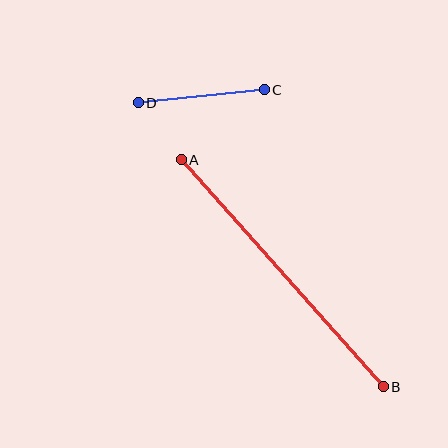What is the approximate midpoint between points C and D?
The midpoint is at approximately (201, 96) pixels.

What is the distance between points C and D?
The distance is approximately 127 pixels.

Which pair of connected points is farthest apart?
Points A and B are farthest apart.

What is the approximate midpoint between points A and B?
The midpoint is at approximately (282, 273) pixels.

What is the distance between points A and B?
The distance is approximately 304 pixels.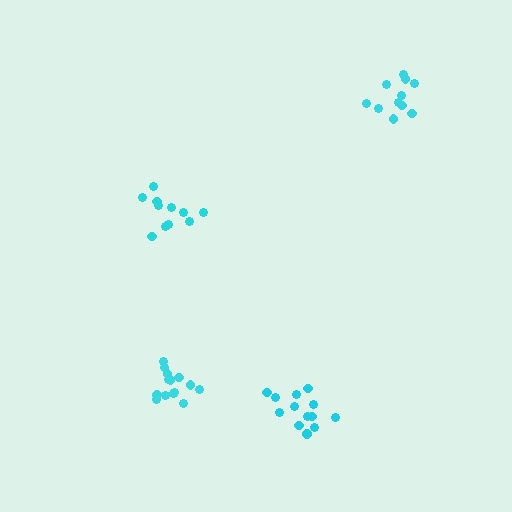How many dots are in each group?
Group 1: 13 dots, Group 2: 14 dots, Group 3: 11 dots, Group 4: 11 dots (49 total).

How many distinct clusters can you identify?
There are 4 distinct clusters.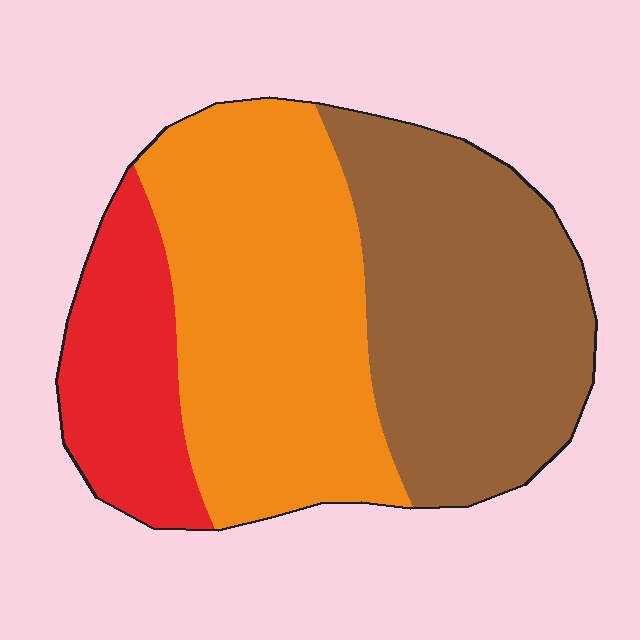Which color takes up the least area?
Red, at roughly 20%.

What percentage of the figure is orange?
Orange covers 42% of the figure.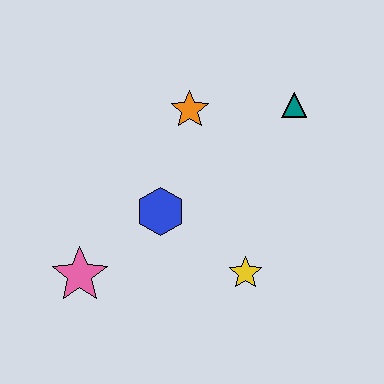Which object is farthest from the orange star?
The pink star is farthest from the orange star.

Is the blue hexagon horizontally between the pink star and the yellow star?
Yes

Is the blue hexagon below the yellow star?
No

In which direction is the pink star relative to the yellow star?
The pink star is to the left of the yellow star.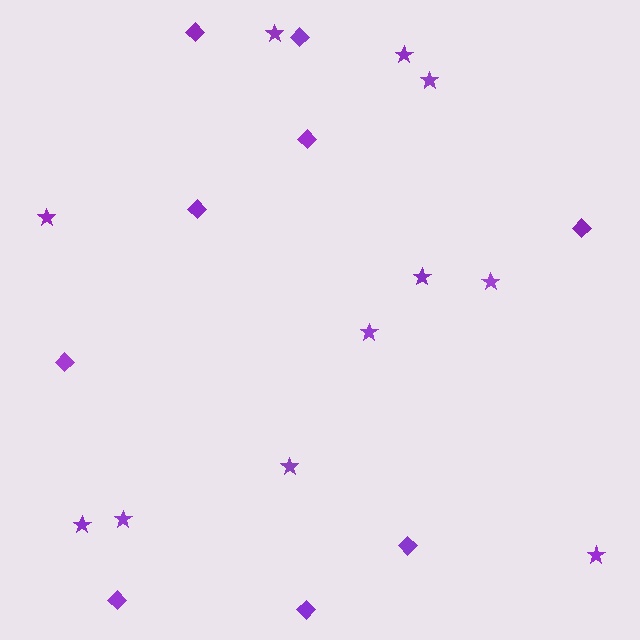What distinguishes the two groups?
There are 2 groups: one group of diamonds (9) and one group of stars (11).